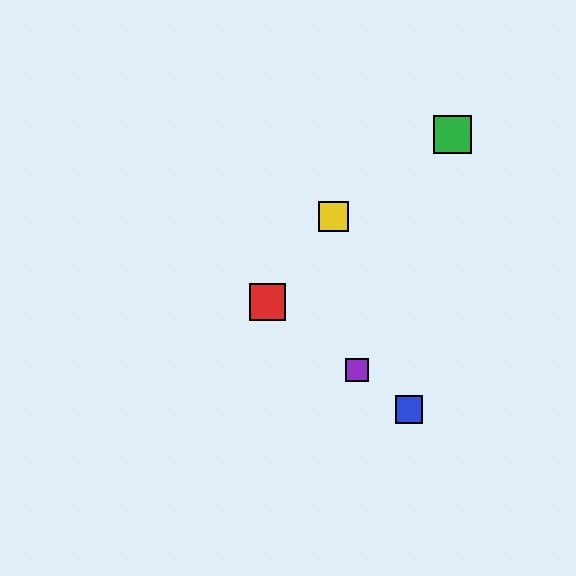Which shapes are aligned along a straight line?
The red square, the blue square, the purple square are aligned along a straight line.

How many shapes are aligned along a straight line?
3 shapes (the red square, the blue square, the purple square) are aligned along a straight line.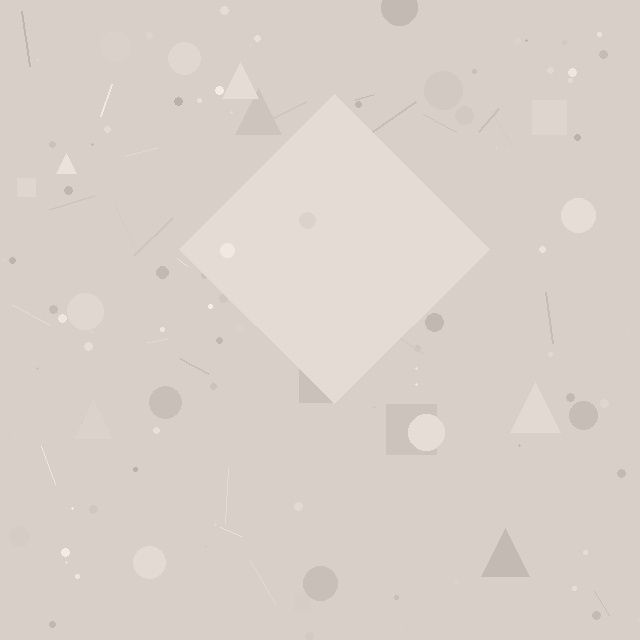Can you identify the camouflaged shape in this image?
The camouflaged shape is a diamond.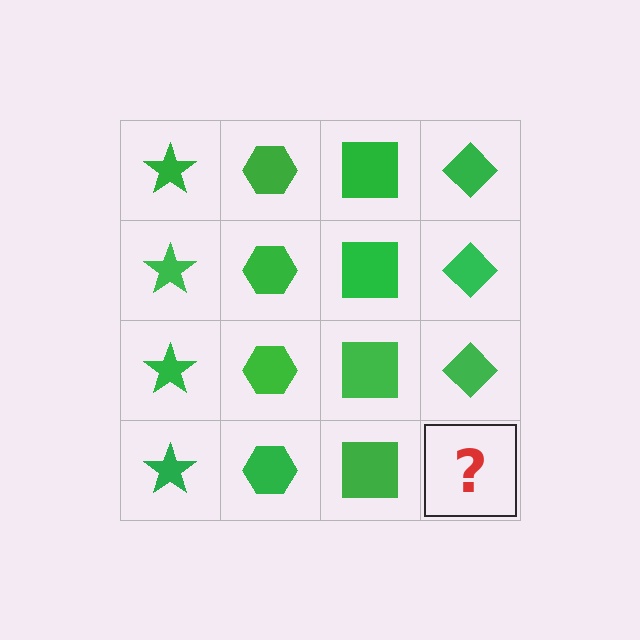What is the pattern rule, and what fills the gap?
The rule is that each column has a consistent shape. The gap should be filled with a green diamond.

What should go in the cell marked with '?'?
The missing cell should contain a green diamond.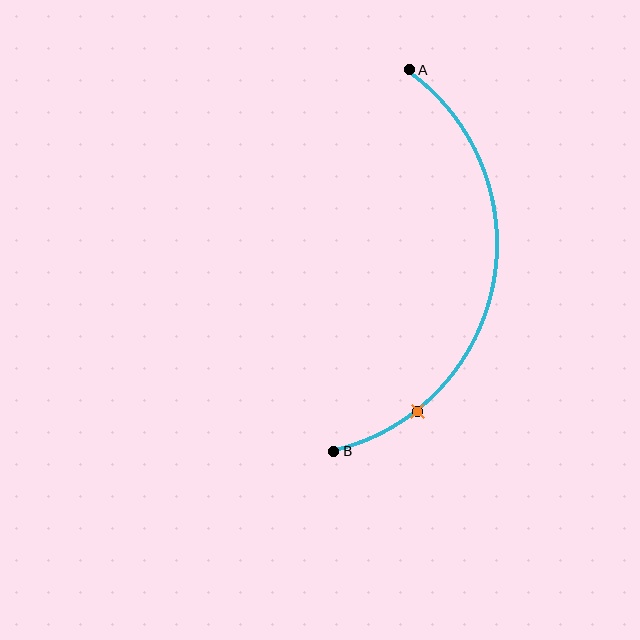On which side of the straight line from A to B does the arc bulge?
The arc bulges to the right of the straight line connecting A and B.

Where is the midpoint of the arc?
The arc midpoint is the point on the curve farthest from the straight line joining A and B. It sits to the right of that line.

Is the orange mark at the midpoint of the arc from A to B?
No. The orange mark lies on the arc but is closer to endpoint B. The arc midpoint would be at the point on the curve equidistant along the arc from both A and B.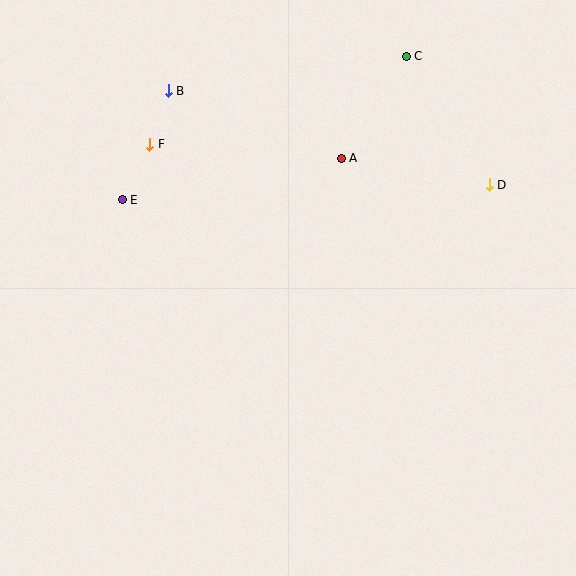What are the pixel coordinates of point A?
Point A is at (341, 158).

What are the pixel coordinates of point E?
Point E is at (122, 200).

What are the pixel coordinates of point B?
Point B is at (168, 91).